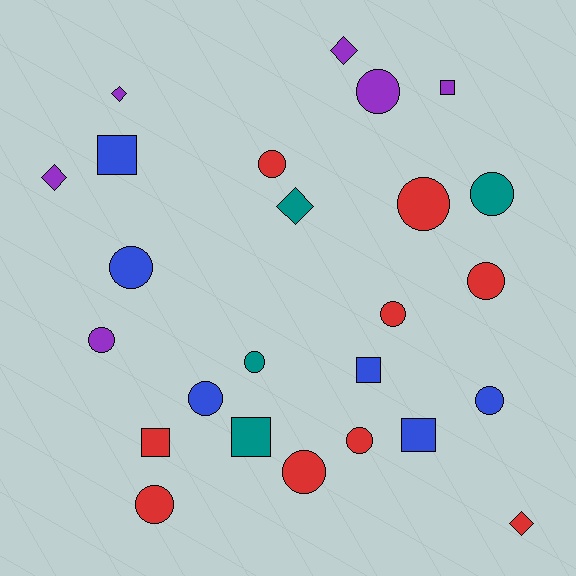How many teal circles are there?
There are 2 teal circles.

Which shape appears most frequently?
Circle, with 14 objects.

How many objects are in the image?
There are 25 objects.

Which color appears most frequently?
Red, with 9 objects.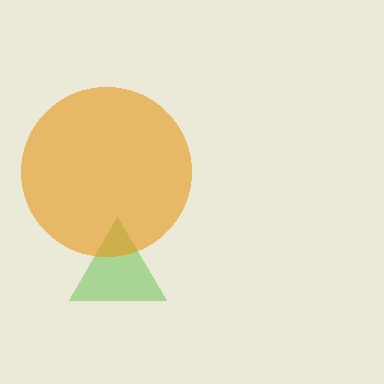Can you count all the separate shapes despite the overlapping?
Yes, there are 2 separate shapes.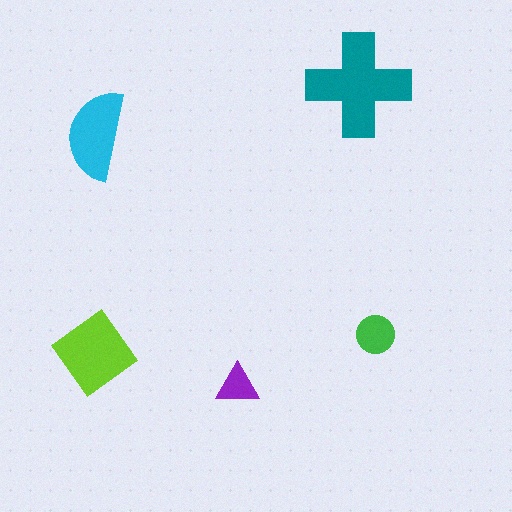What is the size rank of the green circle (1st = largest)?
4th.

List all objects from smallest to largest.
The purple triangle, the green circle, the cyan semicircle, the lime diamond, the teal cross.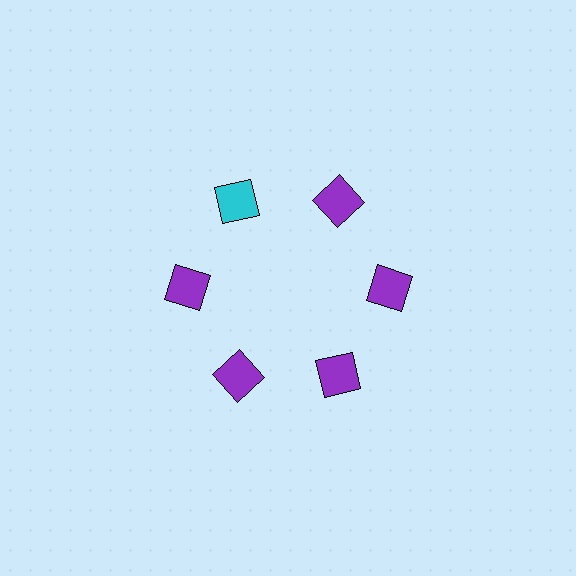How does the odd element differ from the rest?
It has a different color: cyan instead of purple.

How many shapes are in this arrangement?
There are 6 shapes arranged in a ring pattern.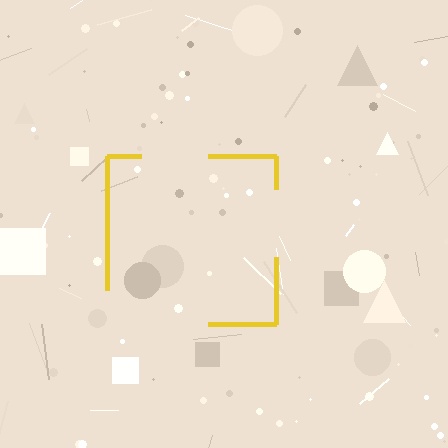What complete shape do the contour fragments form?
The contour fragments form a square.